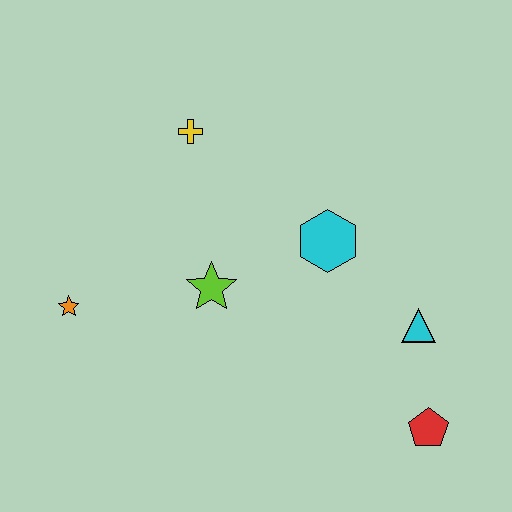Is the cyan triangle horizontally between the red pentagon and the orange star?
Yes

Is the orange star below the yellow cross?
Yes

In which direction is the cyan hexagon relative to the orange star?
The cyan hexagon is to the right of the orange star.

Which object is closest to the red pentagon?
The cyan triangle is closest to the red pentagon.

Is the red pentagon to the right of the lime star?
Yes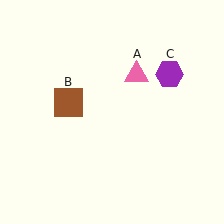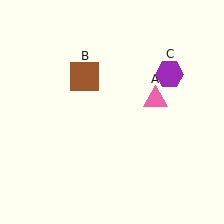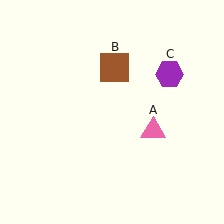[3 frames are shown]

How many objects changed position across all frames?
2 objects changed position: pink triangle (object A), brown square (object B).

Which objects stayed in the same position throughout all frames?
Purple hexagon (object C) remained stationary.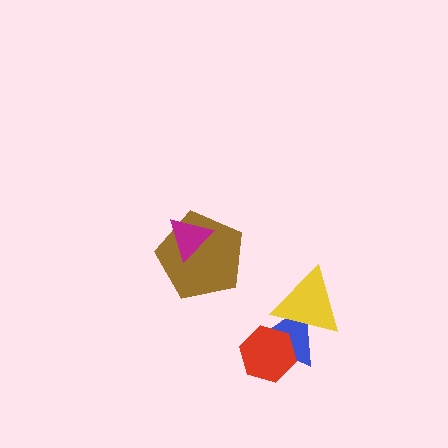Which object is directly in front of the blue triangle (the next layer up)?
The red hexagon is directly in front of the blue triangle.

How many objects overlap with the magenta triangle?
1 object overlaps with the magenta triangle.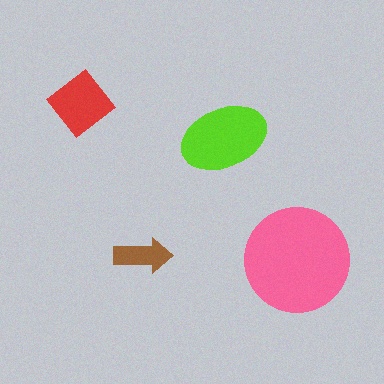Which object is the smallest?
The brown arrow.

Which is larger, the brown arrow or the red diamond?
The red diamond.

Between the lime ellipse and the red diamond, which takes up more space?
The lime ellipse.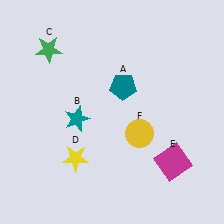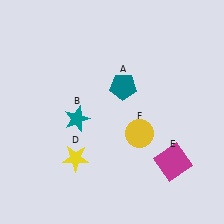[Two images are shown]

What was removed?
The green star (C) was removed in Image 2.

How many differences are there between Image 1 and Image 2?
There is 1 difference between the two images.